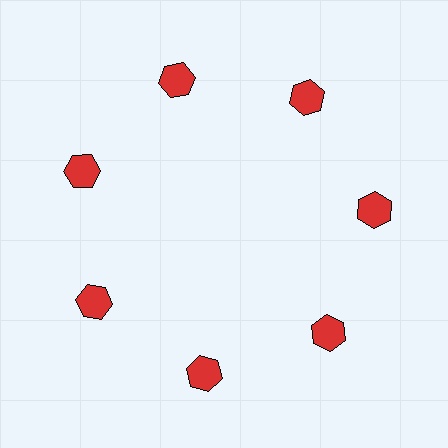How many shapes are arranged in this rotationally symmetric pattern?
There are 7 shapes, arranged in 7 groups of 1.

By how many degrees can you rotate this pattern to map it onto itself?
The pattern maps onto itself every 51 degrees of rotation.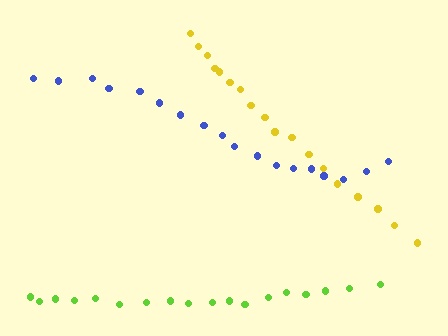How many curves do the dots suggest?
There are 3 distinct paths.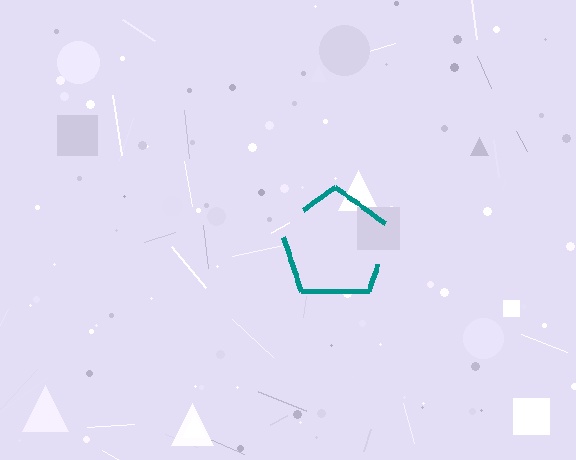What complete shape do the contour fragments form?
The contour fragments form a pentagon.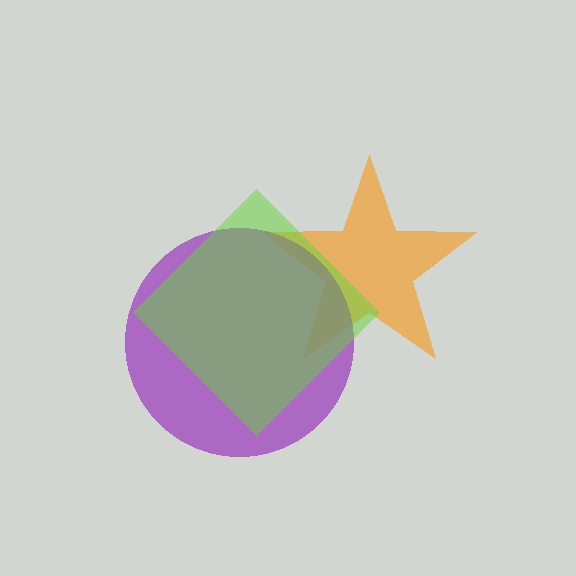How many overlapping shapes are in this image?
There are 3 overlapping shapes in the image.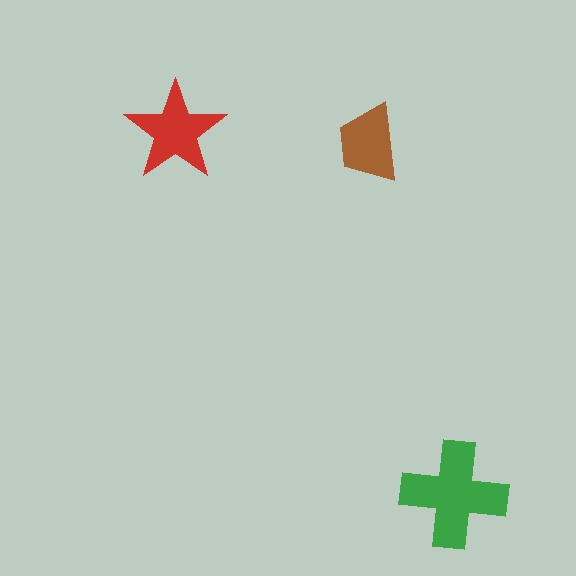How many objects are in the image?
There are 3 objects in the image.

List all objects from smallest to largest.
The brown trapezoid, the red star, the green cross.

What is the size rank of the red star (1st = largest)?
2nd.